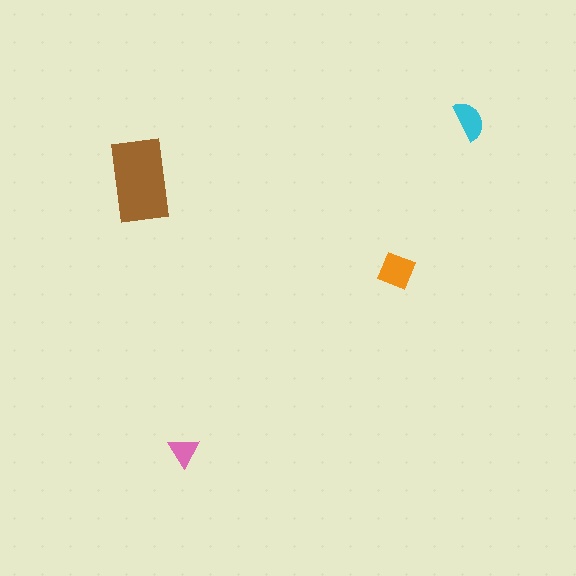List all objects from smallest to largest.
The pink triangle, the cyan semicircle, the orange square, the brown rectangle.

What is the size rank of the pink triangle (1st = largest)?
4th.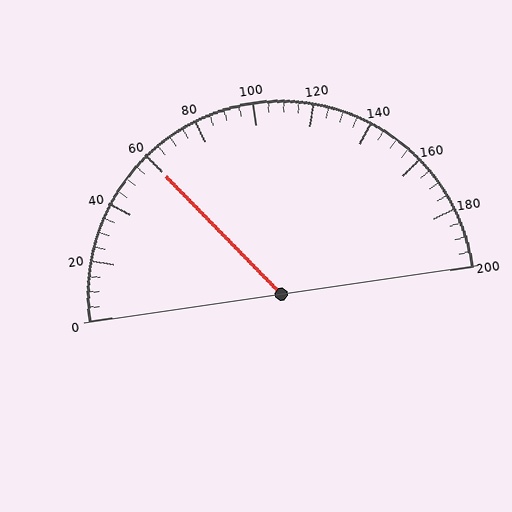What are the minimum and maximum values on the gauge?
The gauge ranges from 0 to 200.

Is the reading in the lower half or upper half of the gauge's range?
The reading is in the lower half of the range (0 to 200).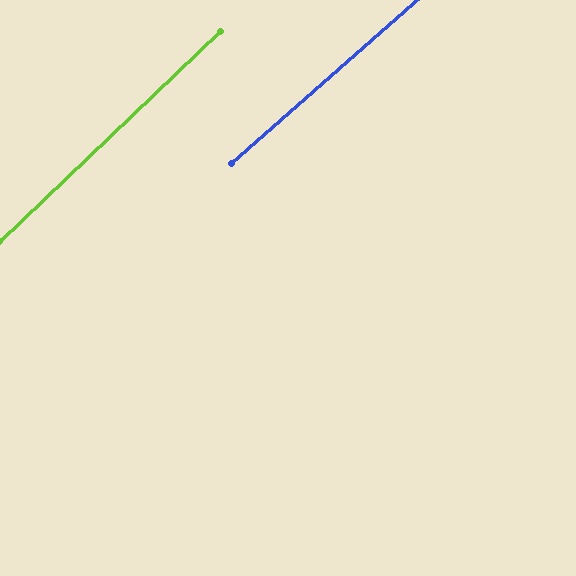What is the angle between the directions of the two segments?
Approximately 2 degrees.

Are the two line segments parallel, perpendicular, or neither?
Parallel — their directions differ by only 1.9°.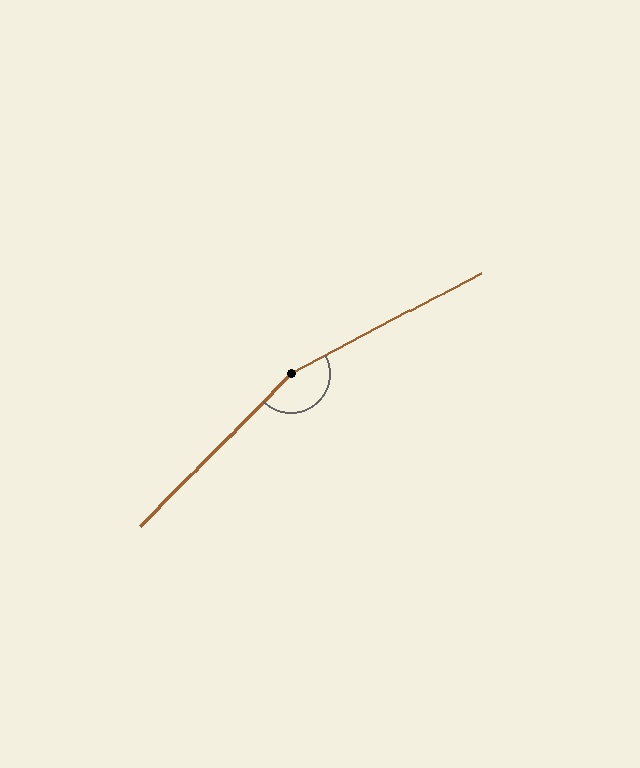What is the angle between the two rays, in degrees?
Approximately 162 degrees.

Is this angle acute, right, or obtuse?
It is obtuse.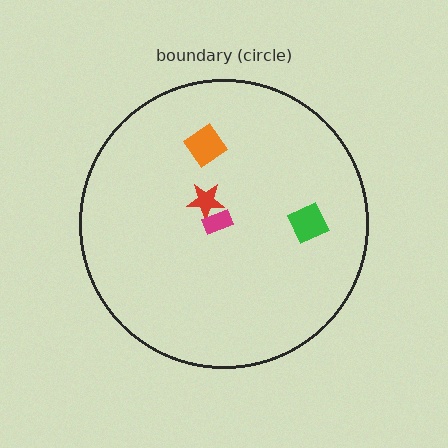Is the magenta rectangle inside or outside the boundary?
Inside.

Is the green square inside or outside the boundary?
Inside.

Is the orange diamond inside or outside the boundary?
Inside.